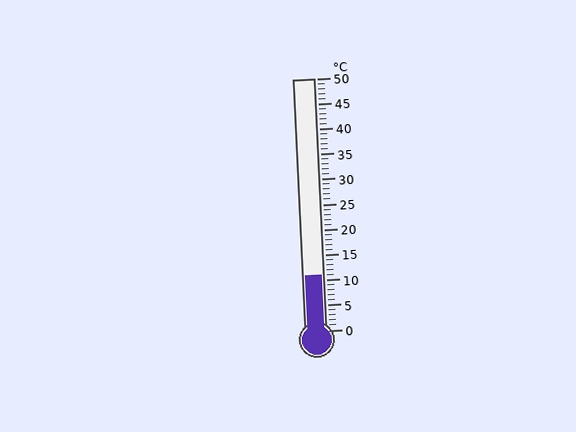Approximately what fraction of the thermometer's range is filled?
The thermometer is filled to approximately 20% of its range.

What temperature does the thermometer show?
The thermometer shows approximately 11°C.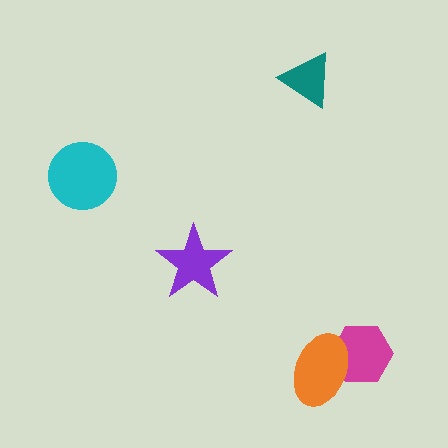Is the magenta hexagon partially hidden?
Yes, it is partially covered by another shape.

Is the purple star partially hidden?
No, no other shape covers it.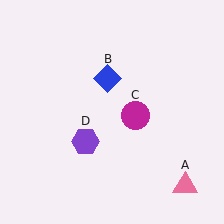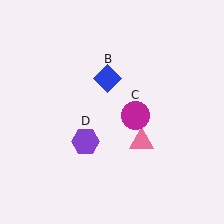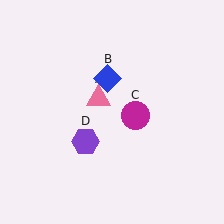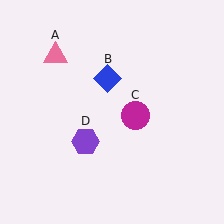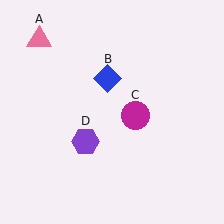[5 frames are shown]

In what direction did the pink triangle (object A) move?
The pink triangle (object A) moved up and to the left.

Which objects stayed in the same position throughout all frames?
Blue diamond (object B) and magenta circle (object C) and purple hexagon (object D) remained stationary.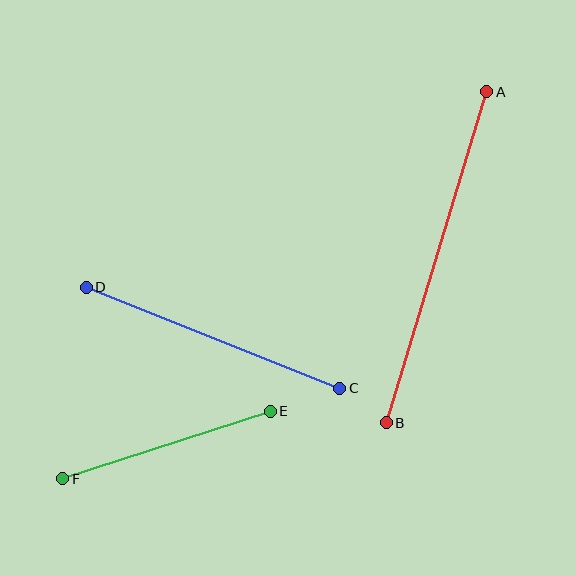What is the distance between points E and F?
The distance is approximately 218 pixels.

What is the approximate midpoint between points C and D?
The midpoint is at approximately (213, 338) pixels.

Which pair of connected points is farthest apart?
Points A and B are farthest apart.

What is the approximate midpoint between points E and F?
The midpoint is at approximately (166, 445) pixels.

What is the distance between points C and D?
The distance is approximately 273 pixels.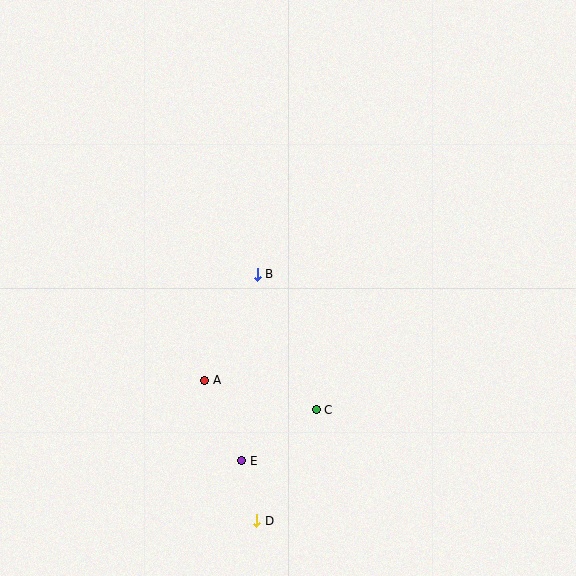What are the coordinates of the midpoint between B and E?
The midpoint between B and E is at (249, 367).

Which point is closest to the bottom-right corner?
Point C is closest to the bottom-right corner.